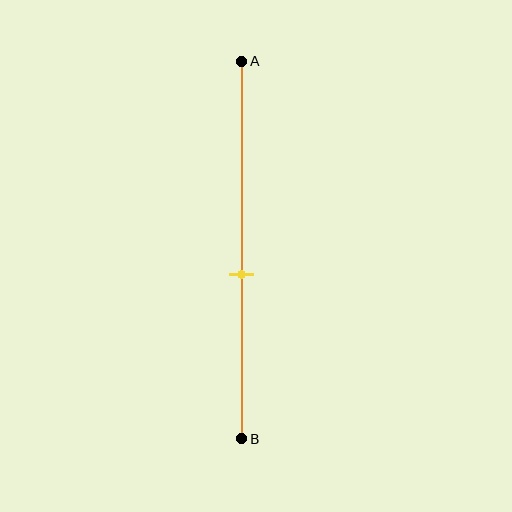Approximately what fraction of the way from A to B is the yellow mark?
The yellow mark is approximately 55% of the way from A to B.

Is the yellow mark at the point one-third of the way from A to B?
No, the mark is at about 55% from A, not at the 33% one-third point.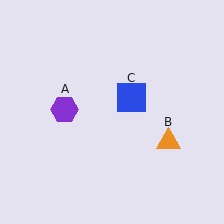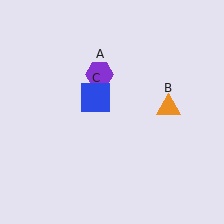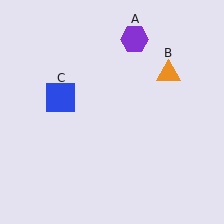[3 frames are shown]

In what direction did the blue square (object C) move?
The blue square (object C) moved left.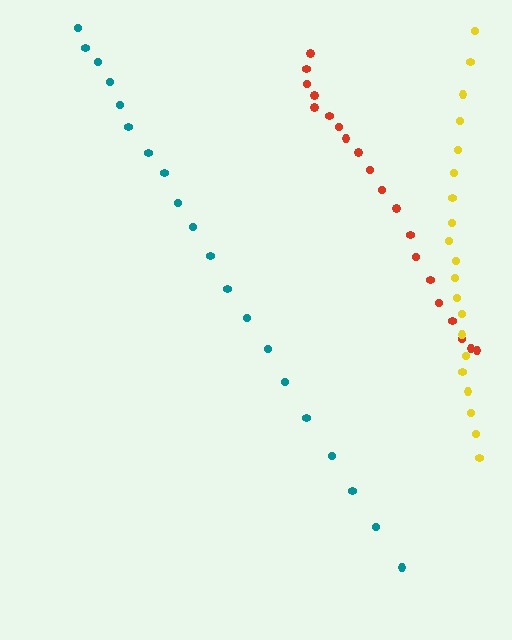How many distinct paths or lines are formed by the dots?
There are 3 distinct paths.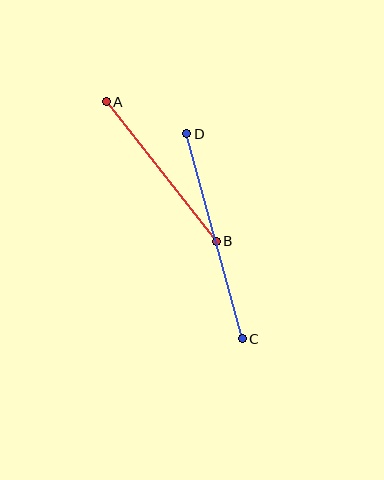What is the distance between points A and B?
The distance is approximately 177 pixels.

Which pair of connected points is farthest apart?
Points C and D are farthest apart.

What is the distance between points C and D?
The distance is approximately 213 pixels.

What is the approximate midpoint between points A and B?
The midpoint is at approximately (161, 171) pixels.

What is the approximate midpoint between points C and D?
The midpoint is at approximately (214, 236) pixels.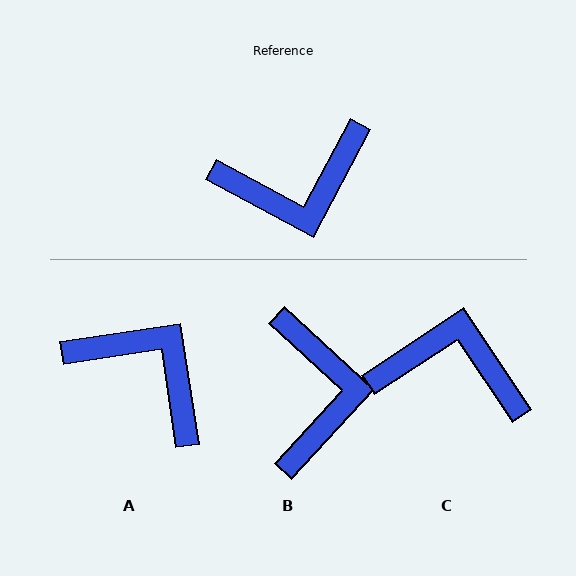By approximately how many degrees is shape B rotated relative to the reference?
Approximately 76 degrees counter-clockwise.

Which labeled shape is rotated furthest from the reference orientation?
C, about 152 degrees away.